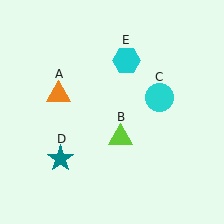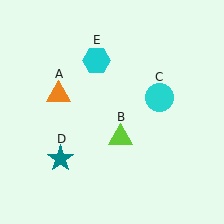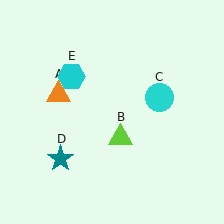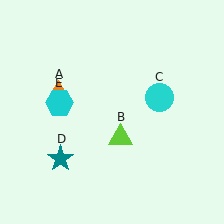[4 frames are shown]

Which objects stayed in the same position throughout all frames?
Orange triangle (object A) and lime triangle (object B) and cyan circle (object C) and teal star (object D) remained stationary.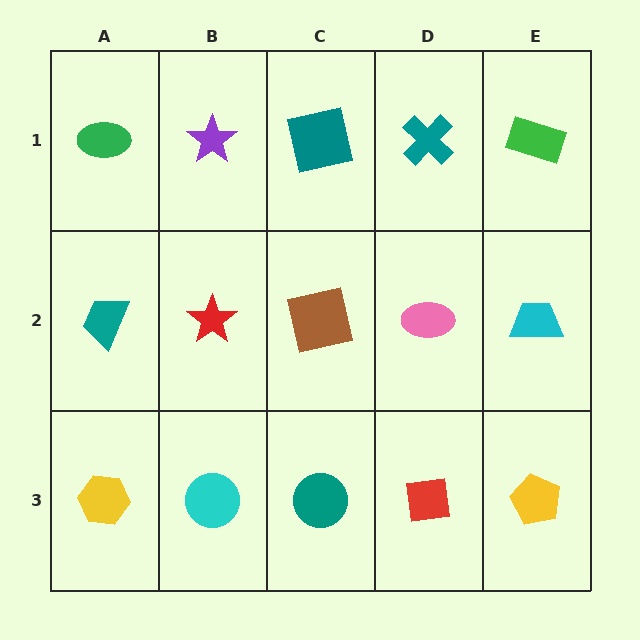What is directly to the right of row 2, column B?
A brown square.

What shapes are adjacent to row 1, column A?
A teal trapezoid (row 2, column A), a purple star (row 1, column B).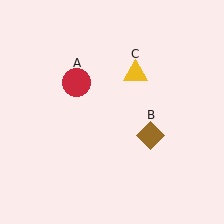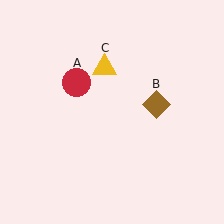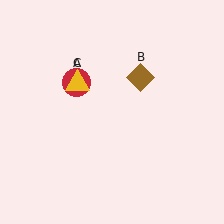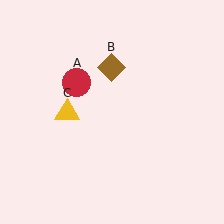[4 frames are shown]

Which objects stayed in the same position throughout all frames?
Red circle (object A) remained stationary.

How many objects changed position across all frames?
2 objects changed position: brown diamond (object B), yellow triangle (object C).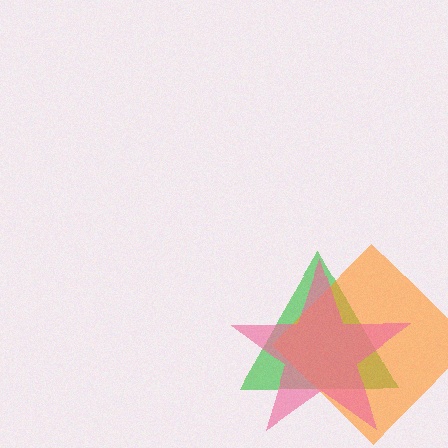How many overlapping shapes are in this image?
There are 3 overlapping shapes in the image.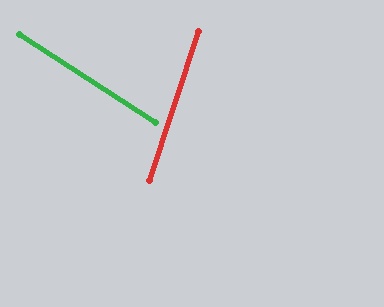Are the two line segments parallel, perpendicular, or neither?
Neither parallel nor perpendicular — they differ by about 76°.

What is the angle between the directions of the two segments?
Approximately 76 degrees.